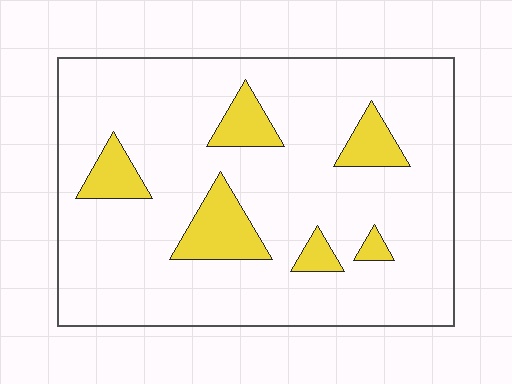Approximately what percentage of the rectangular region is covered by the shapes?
Approximately 15%.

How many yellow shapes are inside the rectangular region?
6.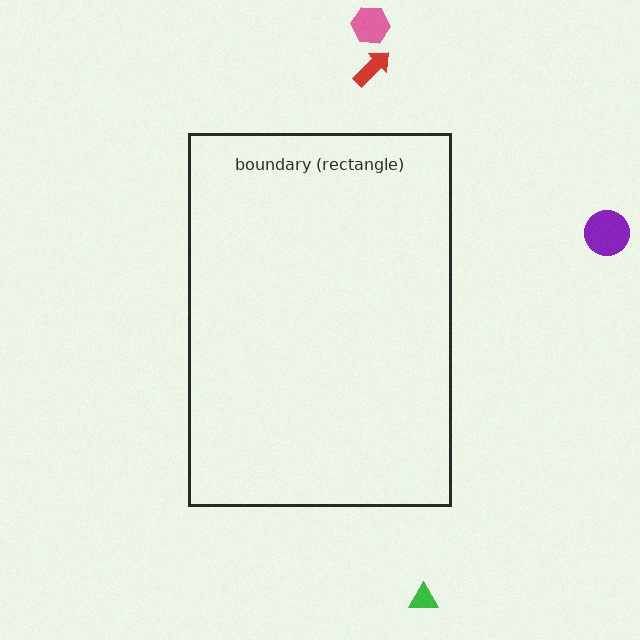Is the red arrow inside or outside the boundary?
Outside.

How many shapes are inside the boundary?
0 inside, 4 outside.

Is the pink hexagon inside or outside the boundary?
Outside.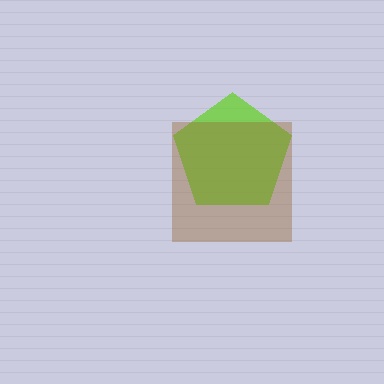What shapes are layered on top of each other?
The layered shapes are: a lime pentagon, a brown square.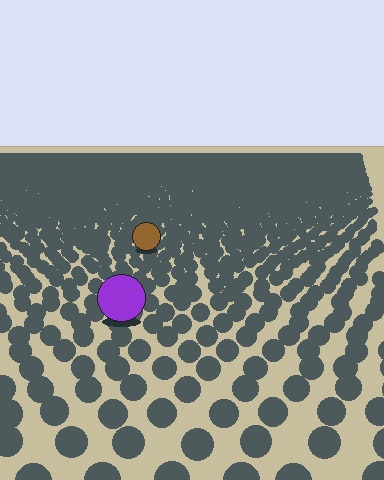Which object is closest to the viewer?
The purple circle is closest. The texture marks near it are larger and more spread out.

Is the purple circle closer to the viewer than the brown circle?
Yes. The purple circle is closer — you can tell from the texture gradient: the ground texture is coarser near it.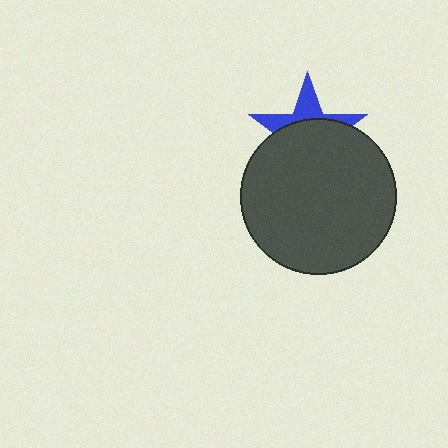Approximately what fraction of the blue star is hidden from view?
Roughly 65% of the blue star is hidden behind the dark gray circle.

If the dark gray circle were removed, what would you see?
You would see the complete blue star.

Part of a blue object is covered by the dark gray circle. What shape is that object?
It is a star.